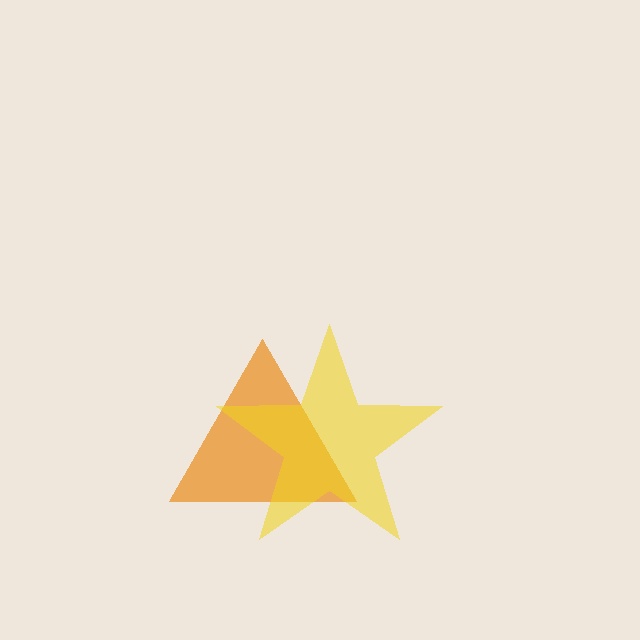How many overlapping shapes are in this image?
There are 2 overlapping shapes in the image.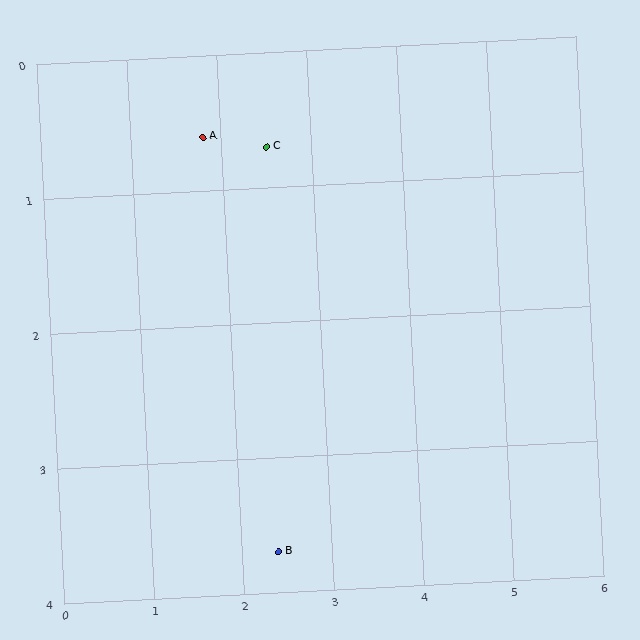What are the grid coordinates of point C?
Point C is at approximately (2.5, 0.7).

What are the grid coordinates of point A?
Point A is at approximately (1.8, 0.6).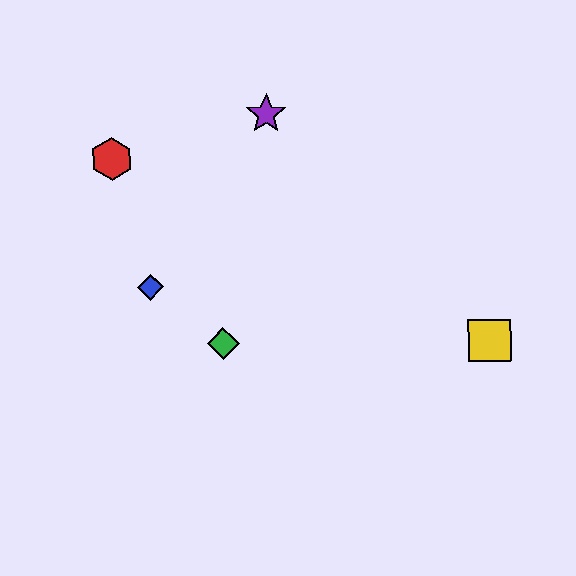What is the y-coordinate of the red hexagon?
The red hexagon is at y≈159.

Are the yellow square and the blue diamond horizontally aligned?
No, the yellow square is at y≈340 and the blue diamond is at y≈287.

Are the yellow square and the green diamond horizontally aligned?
Yes, both are at y≈340.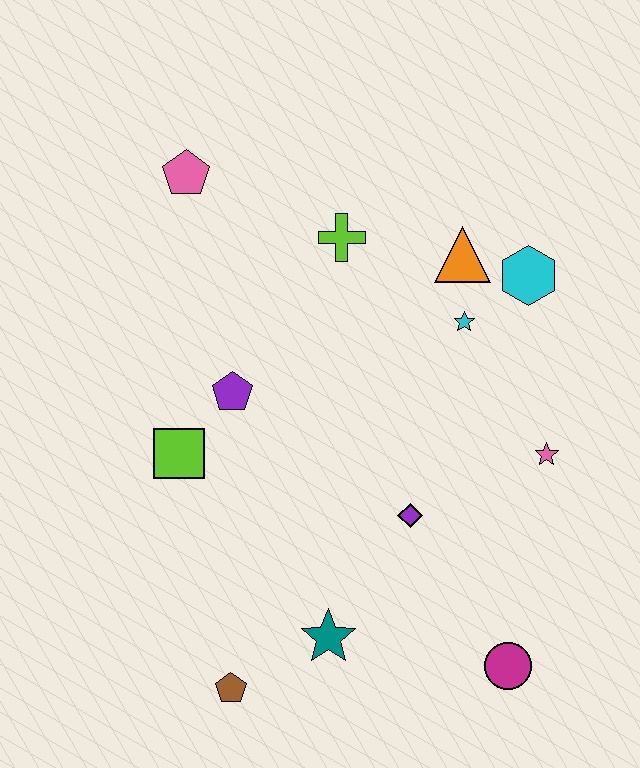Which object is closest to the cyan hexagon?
The orange triangle is closest to the cyan hexagon.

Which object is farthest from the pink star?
The pink pentagon is farthest from the pink star.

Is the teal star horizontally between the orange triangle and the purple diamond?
No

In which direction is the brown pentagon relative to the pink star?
The brown pentagon is to the left of the pink star.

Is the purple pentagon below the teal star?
No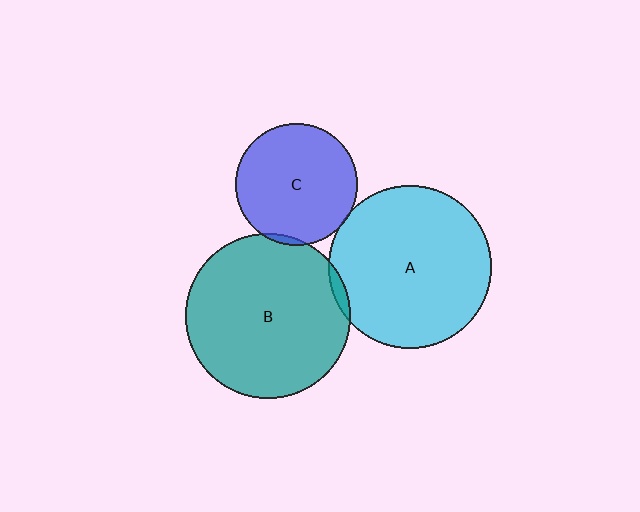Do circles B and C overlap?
Yes.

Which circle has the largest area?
Circle B (teal).